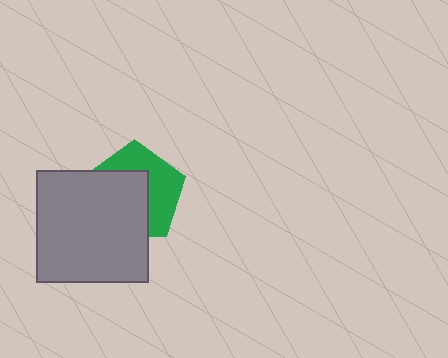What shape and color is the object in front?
The object in front is a gray square.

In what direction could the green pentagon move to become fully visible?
The green pentagon could move toward the upper-right. That would shift it out from behind the gray square entirely.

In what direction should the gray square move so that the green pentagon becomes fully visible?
The gray square should move toward the lower-left. That is the shortest direction to clear the overlap and leave the green pentagon fully visible.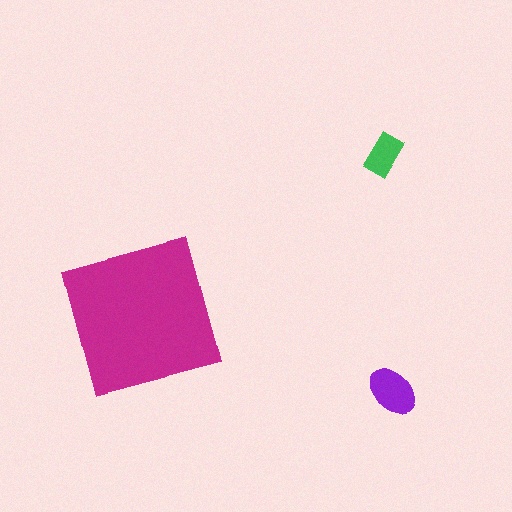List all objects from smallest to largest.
The green rectangle, the purple ellipse, the magenta square.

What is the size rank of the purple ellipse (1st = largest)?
2nd.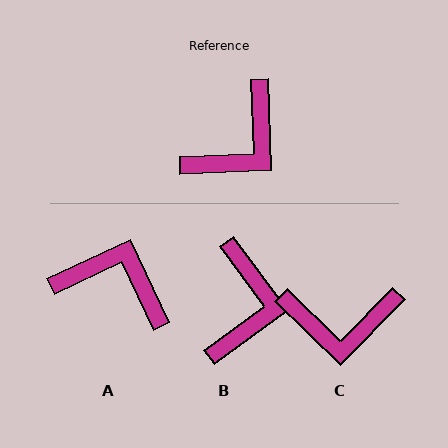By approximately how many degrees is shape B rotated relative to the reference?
Approximately 34 degrees counter-clockwise.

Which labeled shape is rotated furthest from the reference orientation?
A, about 113 degrees away.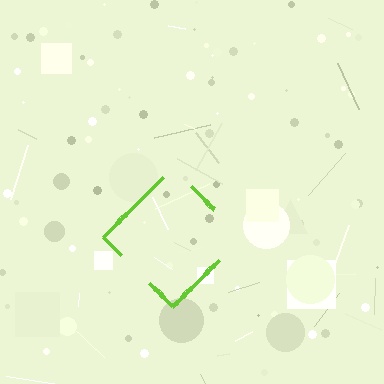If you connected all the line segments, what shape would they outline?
They would outline a diamond.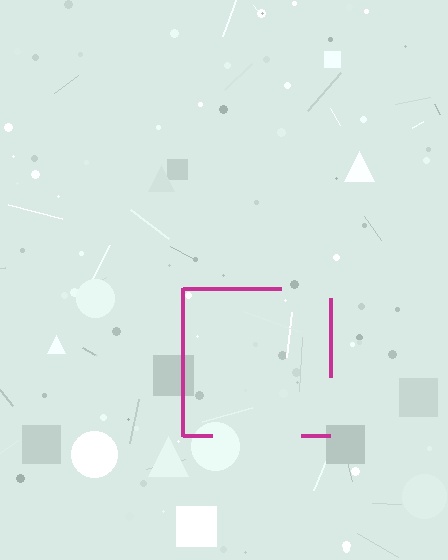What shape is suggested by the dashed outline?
The dashed outline suggests a square.